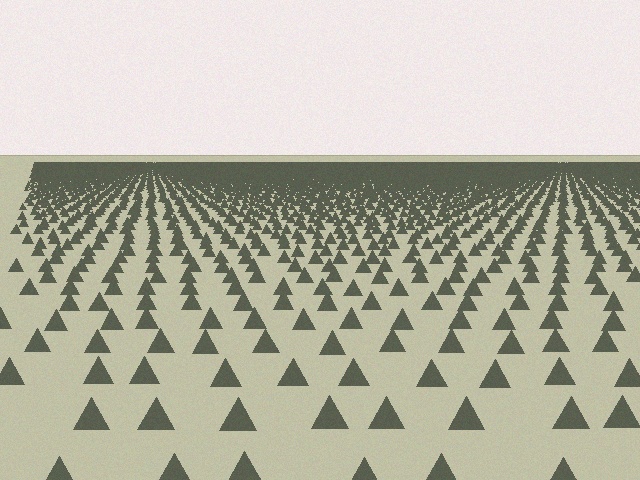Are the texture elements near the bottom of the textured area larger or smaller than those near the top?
Larger. Near the bottom, elements are closer to the viewer and appear at a bigger on-screen size.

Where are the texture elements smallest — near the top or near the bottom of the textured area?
Near the top.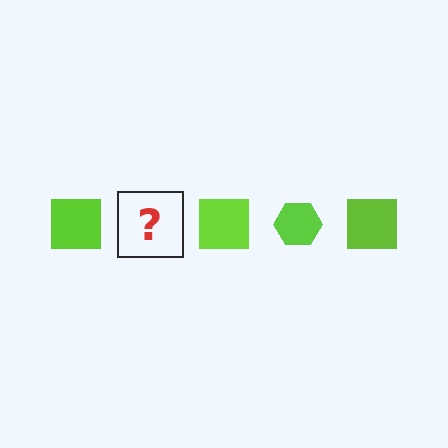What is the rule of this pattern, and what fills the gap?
The rule is that the pattern cycles through square, hexagon shapes in lime. The gap should be filled with a lime hexagon.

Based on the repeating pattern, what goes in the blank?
The blank should be a lime hexagon.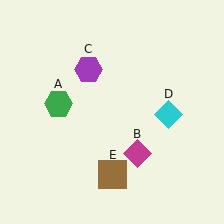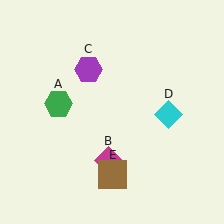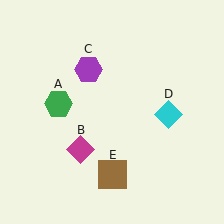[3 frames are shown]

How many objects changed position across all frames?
1 object changed position: magenta diamond (object B).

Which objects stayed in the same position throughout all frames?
Green hexagon (object A) and purple hexagon (object C) and cyan diamond (object D) and brown square (object E) remained stationary.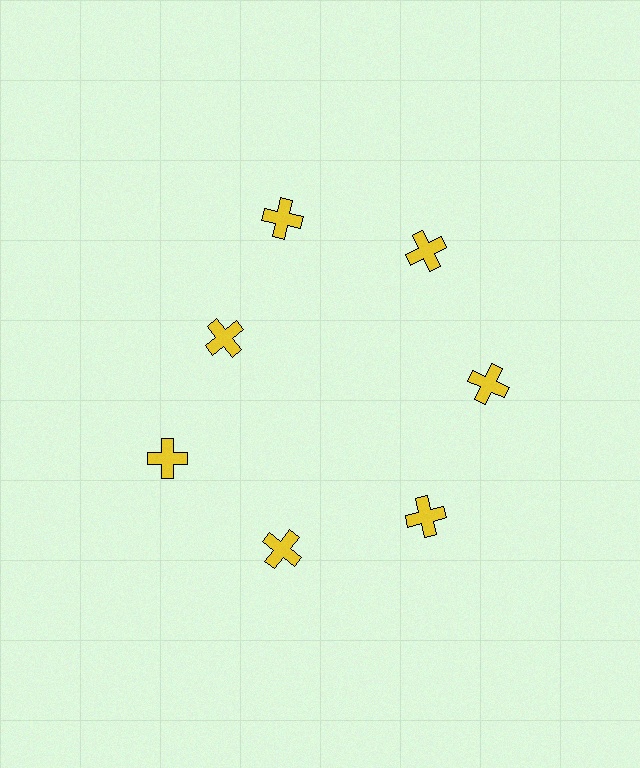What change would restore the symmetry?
The symmetry would be restored by moving it outward, back onto the ring so that all 7 crosses sit at equal angles and equal distance from the center.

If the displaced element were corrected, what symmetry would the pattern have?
It would have 7-fold rotational symmetry — the pattern would map onto itself every 51 degrees.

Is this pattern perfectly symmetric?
No. The 7 yellow crosses are arranged in a ring, but one element near the 10 o'clock position is pulled inward toward the center, breaking the 7-fold rotational symmetry.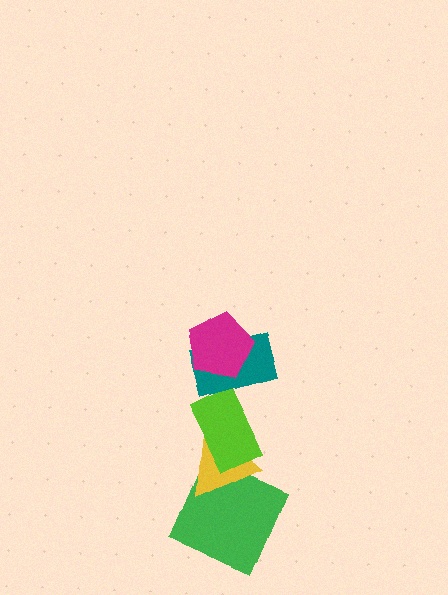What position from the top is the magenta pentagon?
The magenta pentagon is 1st from the top.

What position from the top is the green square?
The green square is 5th from the top.